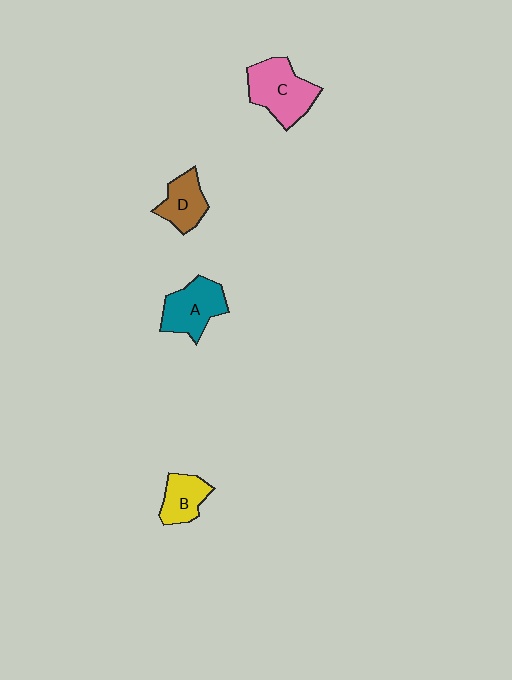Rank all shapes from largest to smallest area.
From largest to smallest: C (pink), A (teal), D (brown), B (yellow).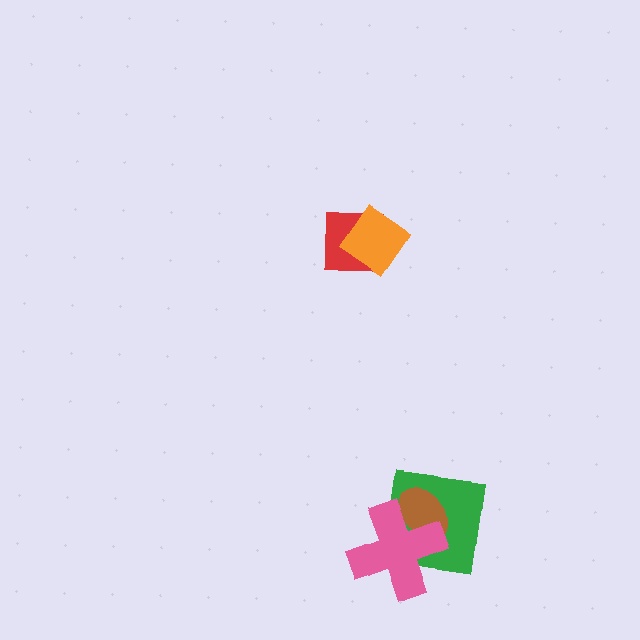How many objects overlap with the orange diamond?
1 object overlaps with the orange diamond.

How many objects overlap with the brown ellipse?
2 objects overlap with the brown ellipse.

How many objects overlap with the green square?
2 objects overlap with the green square.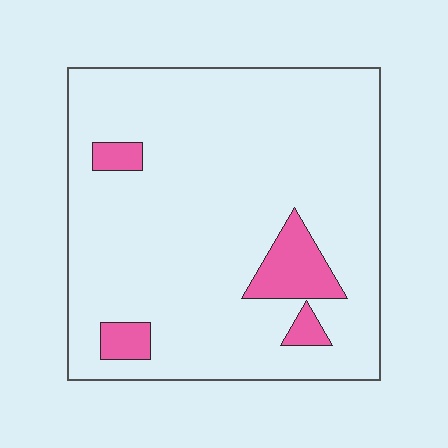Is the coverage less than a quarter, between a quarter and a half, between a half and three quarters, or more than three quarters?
Less than a quarter.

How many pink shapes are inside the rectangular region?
4.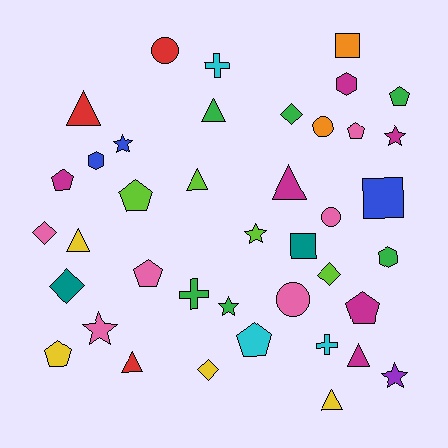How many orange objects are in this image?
There are 2 orange objects.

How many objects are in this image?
There are 40 objects.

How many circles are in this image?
There are 4 circles.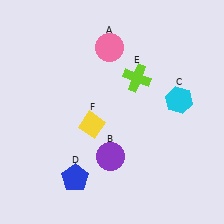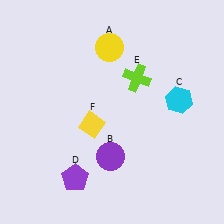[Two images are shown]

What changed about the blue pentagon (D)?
In Image 1, D is blue. In Image 2, it changed to purple.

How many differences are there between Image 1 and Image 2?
There are 2 differences between the two images.